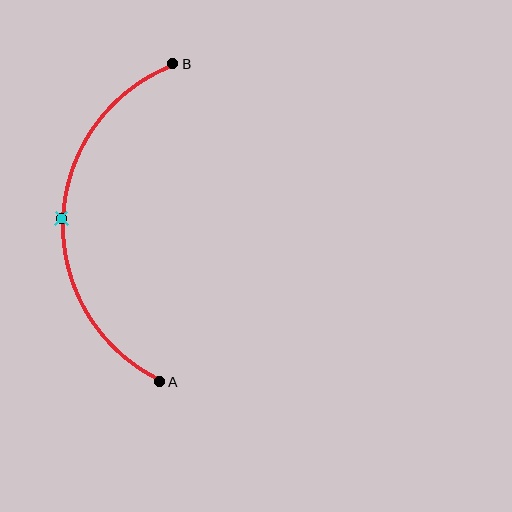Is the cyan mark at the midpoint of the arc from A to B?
Yes. The cyan mark lies on the arc at equal arc-length from both A and B — it is the arc midpoint.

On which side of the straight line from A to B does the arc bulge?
The arc bulges to the left of the straight line connecting A and B.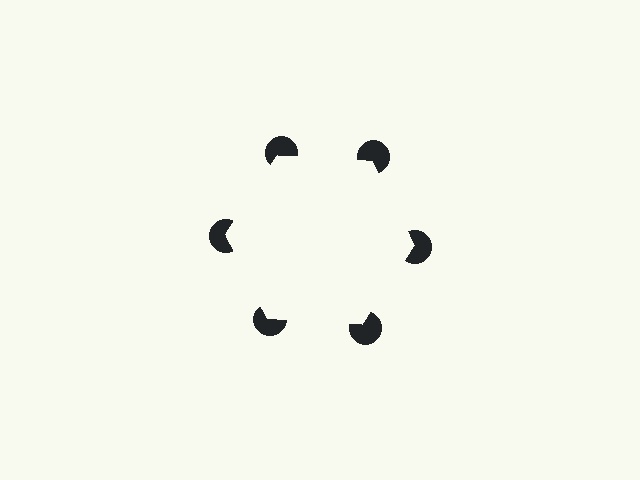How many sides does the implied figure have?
6 sides.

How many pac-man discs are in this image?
There are 6 — one at each vertex of the illusory hexagon.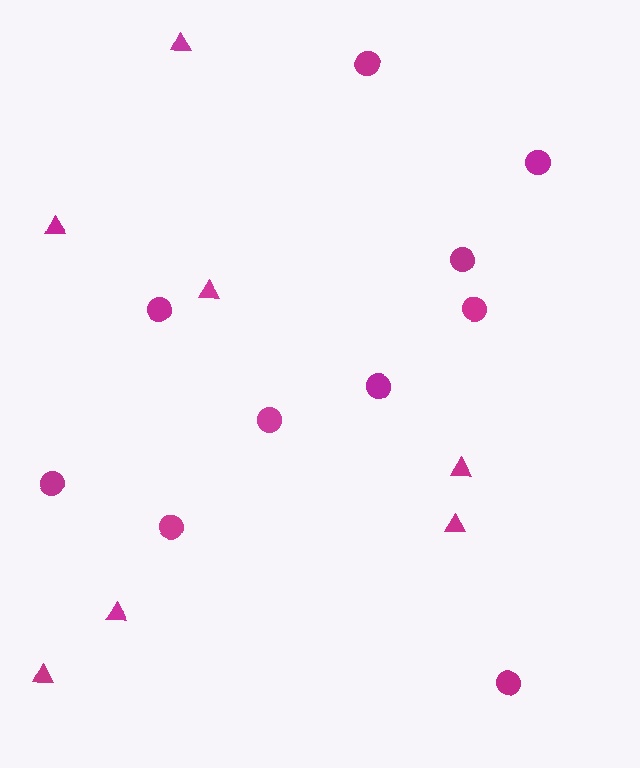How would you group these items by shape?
There are 2 groups: one group of triangles (7) and one group of circles (10).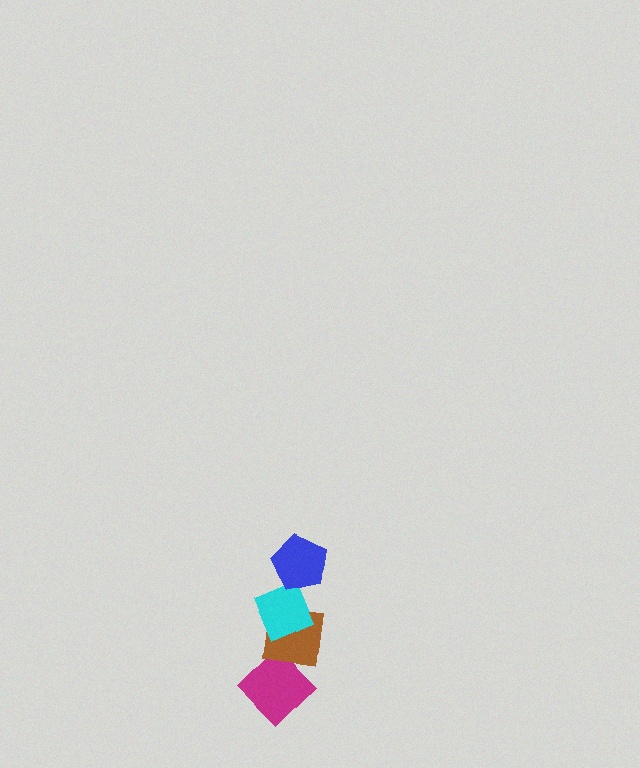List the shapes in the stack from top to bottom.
From top to bottom: the blue pentagon, the cyan diamond, the brown square, the magenta diamond.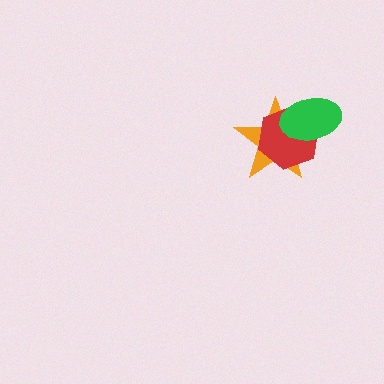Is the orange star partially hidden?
Yes, it is partially covered by another shape.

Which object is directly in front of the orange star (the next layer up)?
The red hexagon is directly in front of the orange star.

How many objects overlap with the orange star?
2 objects overlap with the orange star.